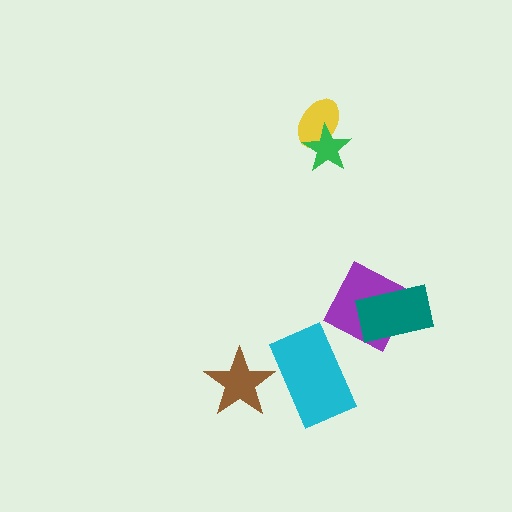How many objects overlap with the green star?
1 object overlaps with the green star.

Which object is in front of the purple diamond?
The teal rectangle is in front of the purple diamond.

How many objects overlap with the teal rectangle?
1 object overlaps with the teal rectangle.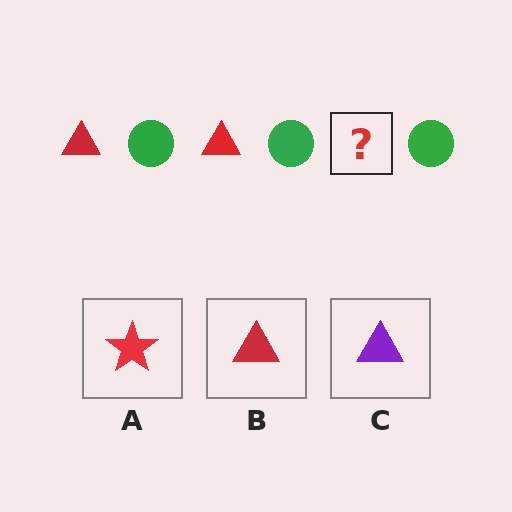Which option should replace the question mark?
Option B.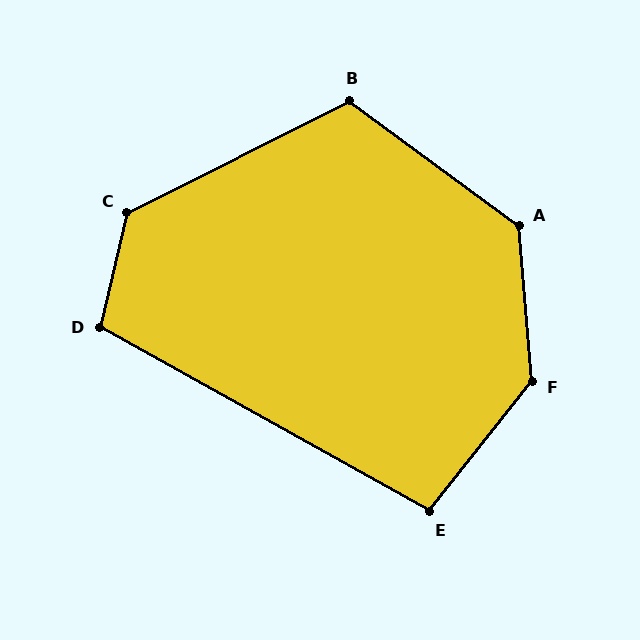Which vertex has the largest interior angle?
F, at approximately 137 degrees.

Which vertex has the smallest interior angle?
E, at approximately 99 degrees.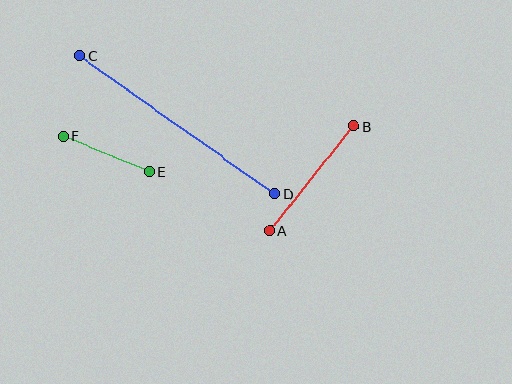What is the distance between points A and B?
The distance is approximately 134 pixels.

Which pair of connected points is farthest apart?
Points C and D are farthest apart.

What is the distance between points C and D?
The distance is approximately 239 pixels.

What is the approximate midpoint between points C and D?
The midpoint is at approximately (177, 125) pixels.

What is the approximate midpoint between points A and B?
The midpoint is at approximately (312, 179) pixels.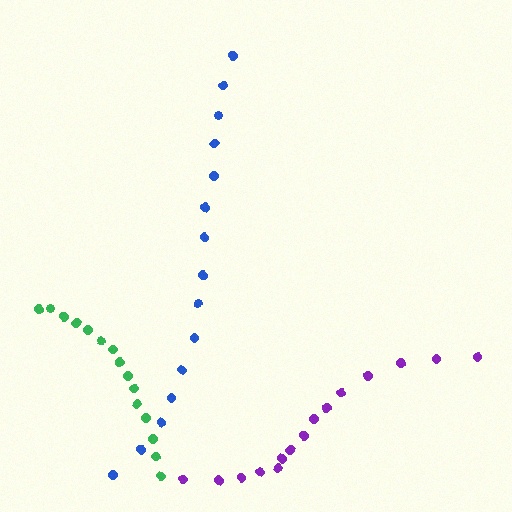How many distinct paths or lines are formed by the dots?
There are 3 distinct paths.